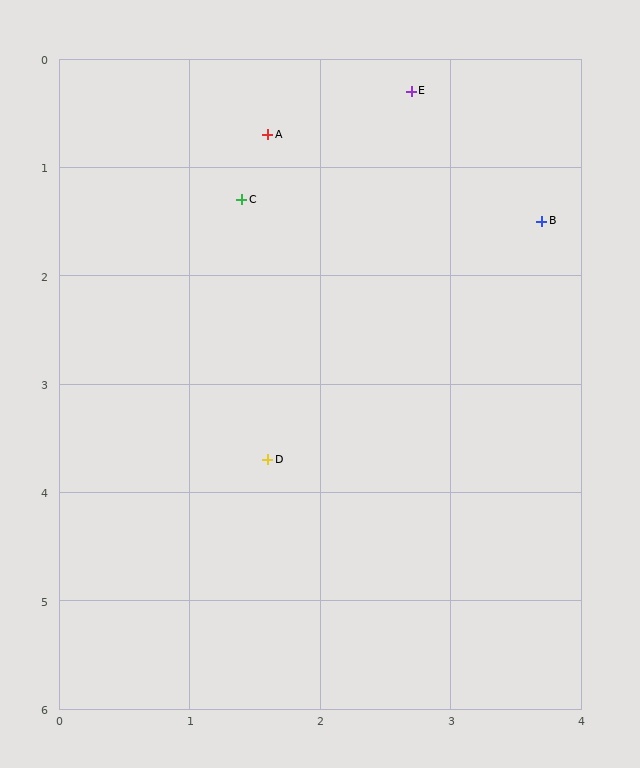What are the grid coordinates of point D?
Point D is at approximately (1.6, 3.7).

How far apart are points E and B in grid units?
Points E and B are about 1.6 grid units apart.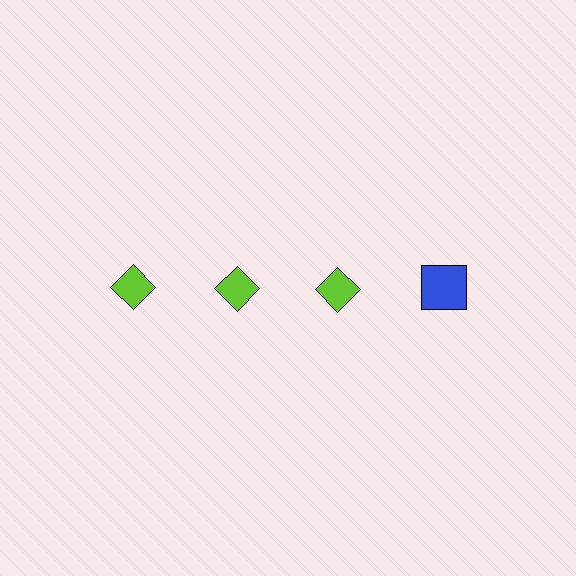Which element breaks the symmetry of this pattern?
The blue square in the top row, second from right column breaks the symmetry. All other shapes are lime diamonds.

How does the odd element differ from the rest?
It differs in both color (blue instead of lime) and shape (square instead of diamond).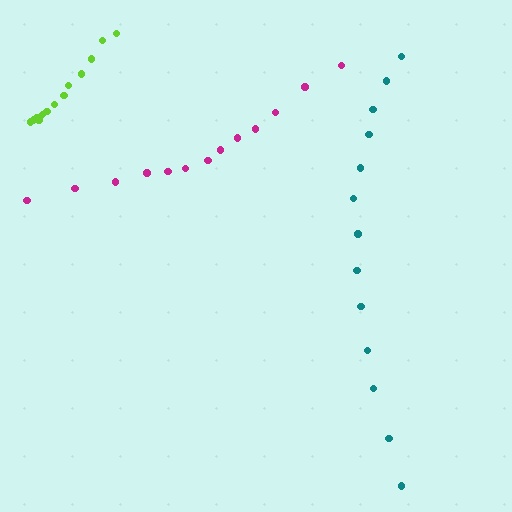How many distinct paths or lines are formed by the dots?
There are 3 distinct paths.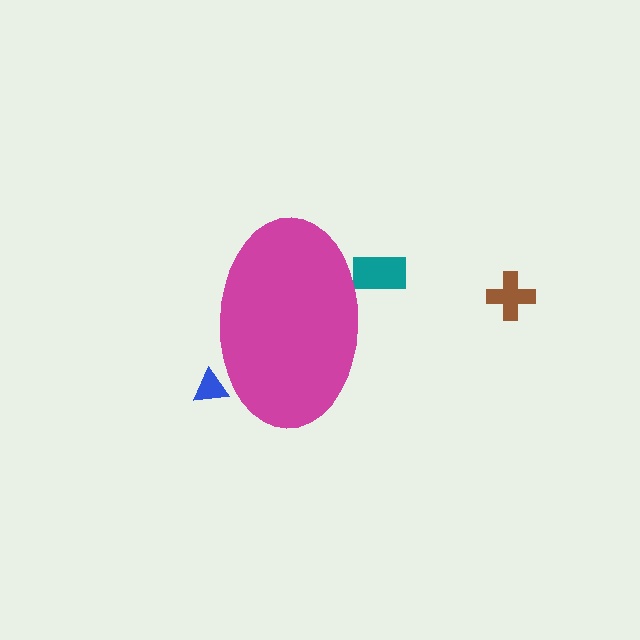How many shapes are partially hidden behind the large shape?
2 shapes are partially hidden.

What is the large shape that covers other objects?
A magenta ellipse.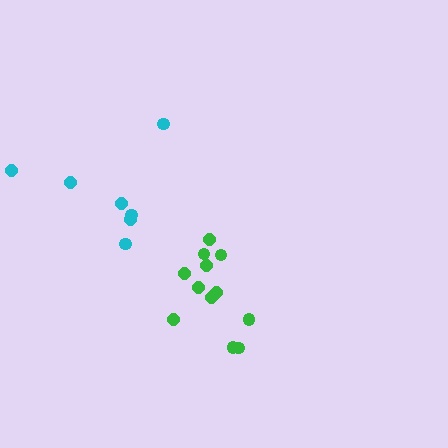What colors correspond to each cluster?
The clusters are colored: green, cyan.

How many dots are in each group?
Group 1: 12 dots, Group 2: 7 dots (19 total).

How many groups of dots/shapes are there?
There are 2 groups.